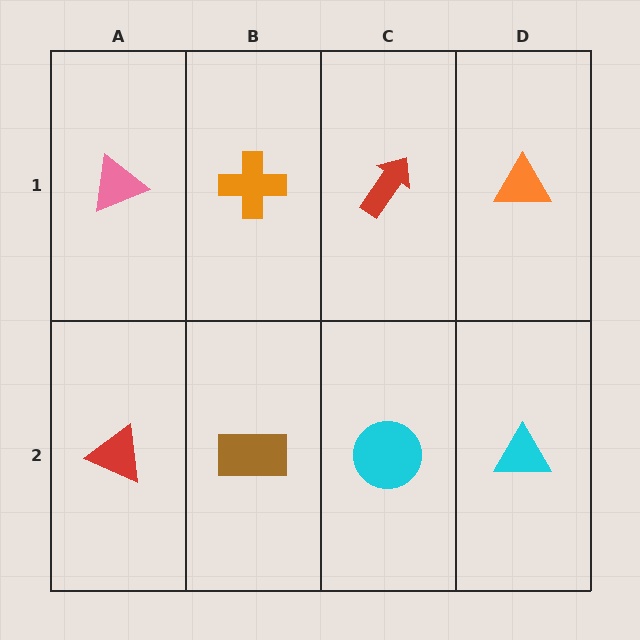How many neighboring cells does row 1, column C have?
3.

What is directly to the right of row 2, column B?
A cyan circle.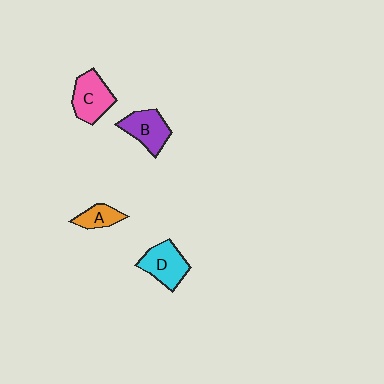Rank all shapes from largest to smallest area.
From largest to smallest: C (pink), D (cyan), B (purple), A (orange).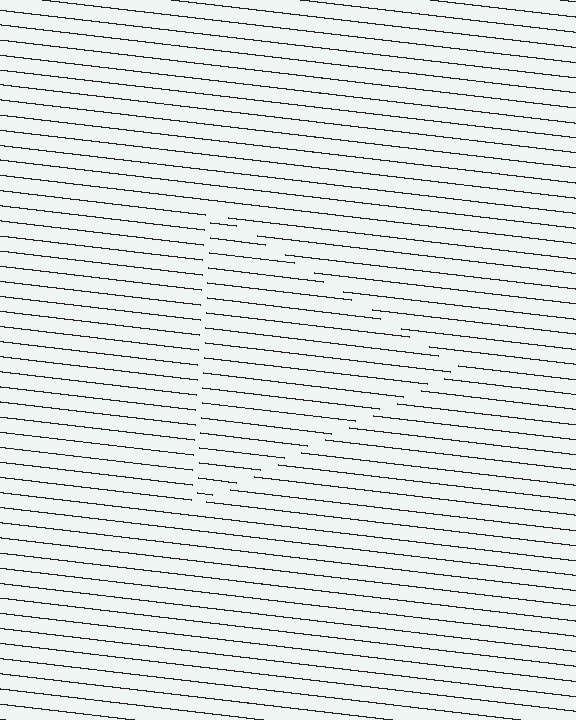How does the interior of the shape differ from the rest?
The interior of the shape contains the same grating, shifted by half a period — the contour is defined by the phase discontinuity where line-ends from the inner and outer gratings abut.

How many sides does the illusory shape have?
3 sides — the line-ends trace a triangle.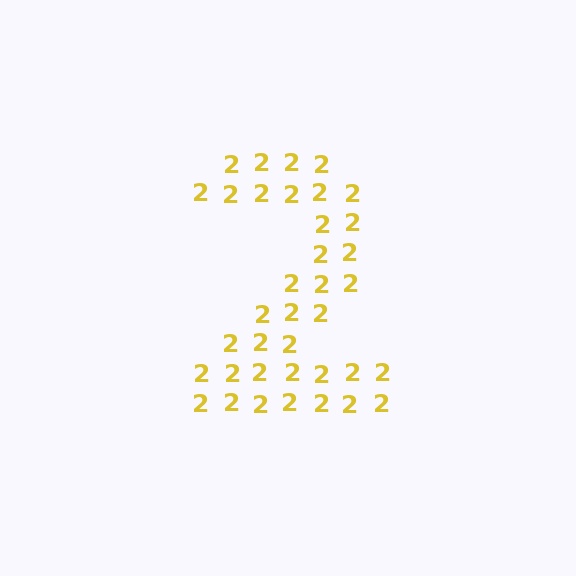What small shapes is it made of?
It is made of small digit 2's.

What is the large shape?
The large shape is the digit 2.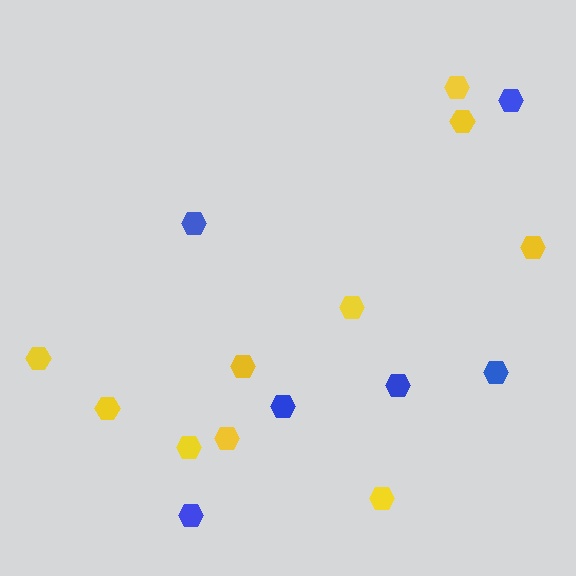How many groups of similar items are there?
There are 2 groups: one group of blue hexagons (6) and one group of yellow hexagons (10).